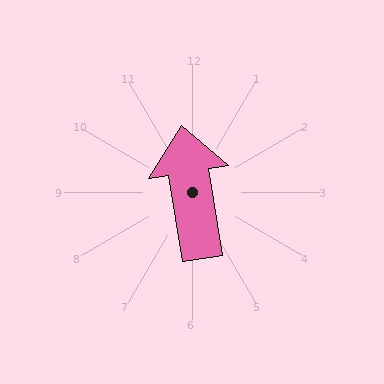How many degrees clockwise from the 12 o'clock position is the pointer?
Approximately 351 degrees.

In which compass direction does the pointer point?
North.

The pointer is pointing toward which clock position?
Roughly 12 o'clock.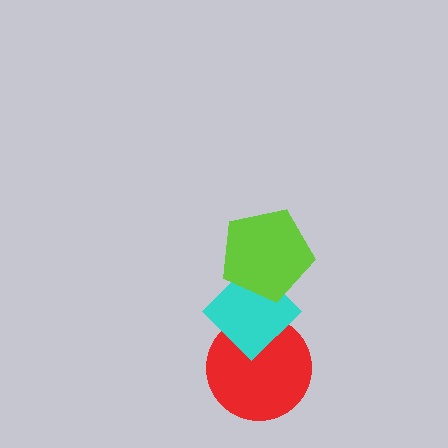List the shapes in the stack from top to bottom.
From top to bottom: the lime pentagon, the cyan diamond, the red circle.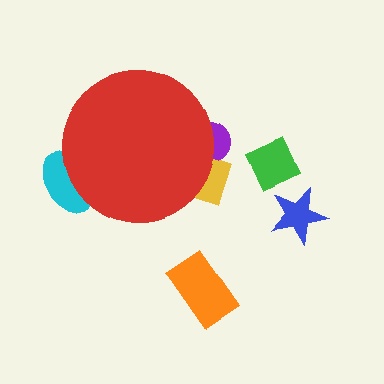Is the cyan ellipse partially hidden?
Yes, the cyan ellipse is partially hidden behind the red circle.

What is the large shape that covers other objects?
A red circle.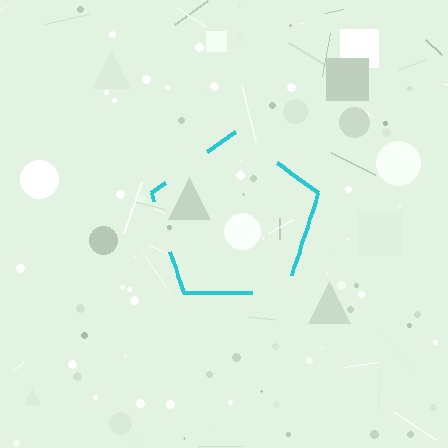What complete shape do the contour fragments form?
The contour fragments form a pentagon.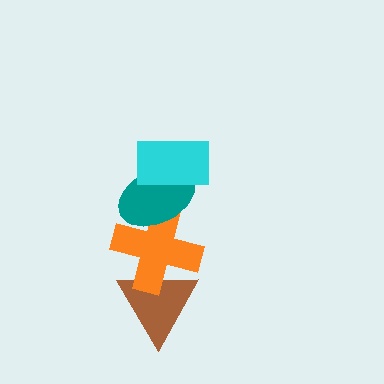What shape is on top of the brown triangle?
The orange cross is on top of the brown triangle.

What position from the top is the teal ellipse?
The teal ellipse is 2nd from the top.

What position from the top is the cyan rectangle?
The cyan rectangle is 1st from the top.